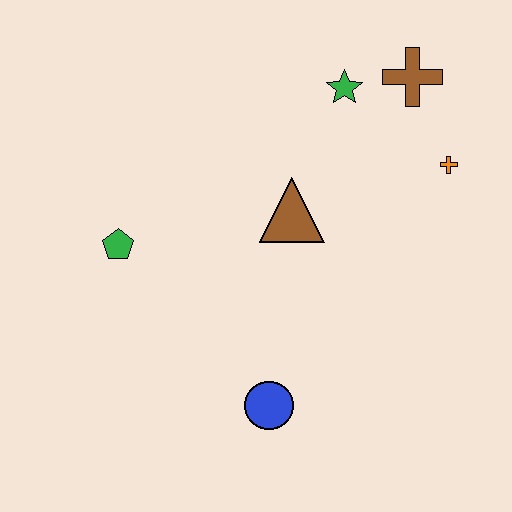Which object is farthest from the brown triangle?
The blue circle is farthest from the brown triangle.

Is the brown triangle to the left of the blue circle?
No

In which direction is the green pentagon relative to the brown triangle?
The green pentagon is to the left of the brown triangle.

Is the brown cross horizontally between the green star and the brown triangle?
No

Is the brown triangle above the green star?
No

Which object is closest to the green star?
The brown cross is closest to the green star.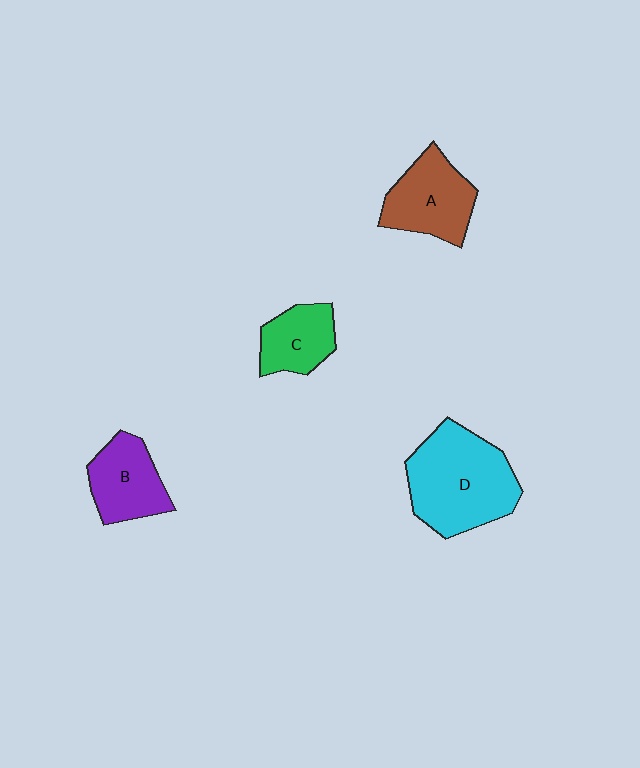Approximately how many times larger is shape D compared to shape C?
Approximately 2.1 times.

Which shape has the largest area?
Shape D (cyan).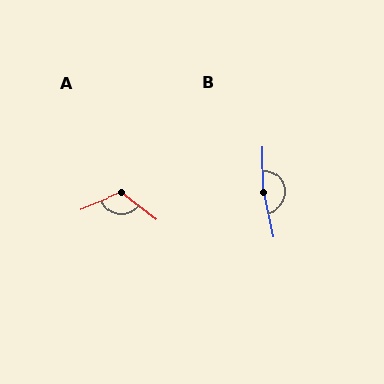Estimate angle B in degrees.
Approximately 169 degrees.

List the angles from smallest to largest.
A (120°), B (169°).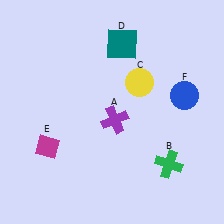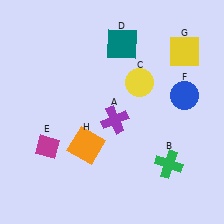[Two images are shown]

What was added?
A yellow square (G), an orange square (H) were added in Image 2.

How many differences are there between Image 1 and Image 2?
There are 2 differences between the two images.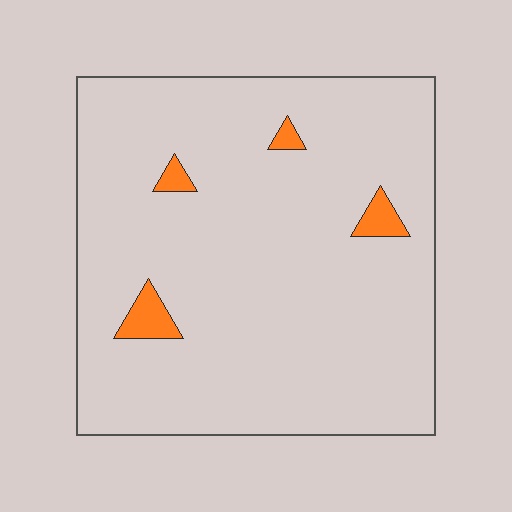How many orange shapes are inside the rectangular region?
4.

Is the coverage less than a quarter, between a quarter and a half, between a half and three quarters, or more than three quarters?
Less than a quarter.